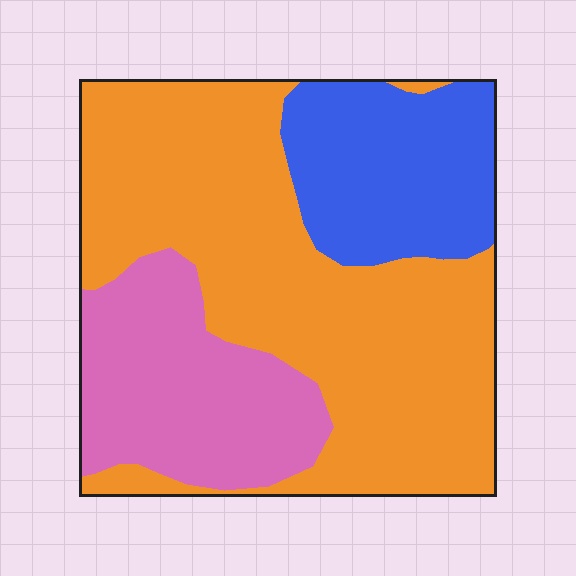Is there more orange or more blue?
Orange.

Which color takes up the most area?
Orange, at roughly 55%.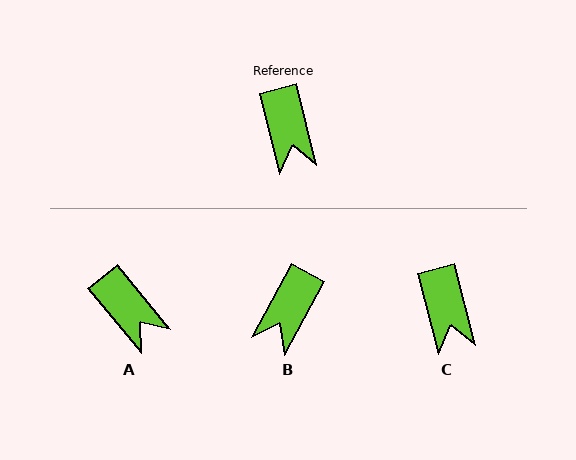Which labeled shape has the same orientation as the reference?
C.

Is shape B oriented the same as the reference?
No, it is off by about 43 degrees.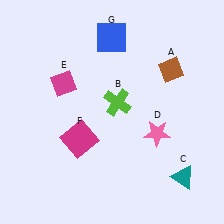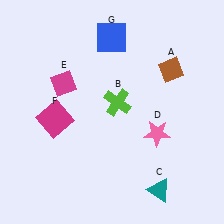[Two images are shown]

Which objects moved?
The objects that moved are: the teal triangle (C), the magenta square (F).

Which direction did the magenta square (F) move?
The magenta square (F) moved left.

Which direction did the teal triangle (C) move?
The teal triangle (C) moved left.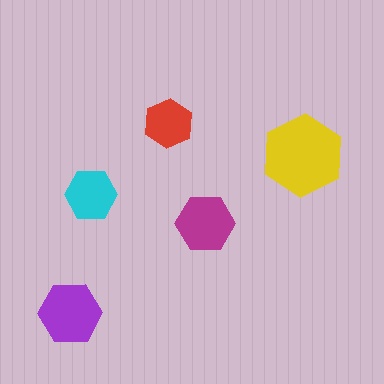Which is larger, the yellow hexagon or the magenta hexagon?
The yellow one.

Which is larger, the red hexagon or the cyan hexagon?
The cyan one.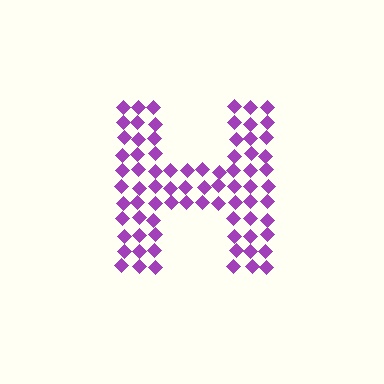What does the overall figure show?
The overall figure shows the letter H.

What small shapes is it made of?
It is made of small diamonds.